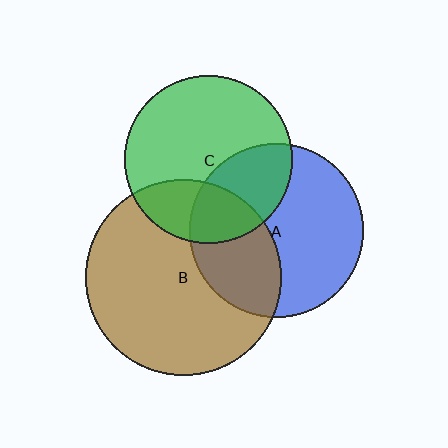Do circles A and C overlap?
Yes.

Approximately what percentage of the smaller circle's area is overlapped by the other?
Approximately 35%.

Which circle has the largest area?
Circle B (brown).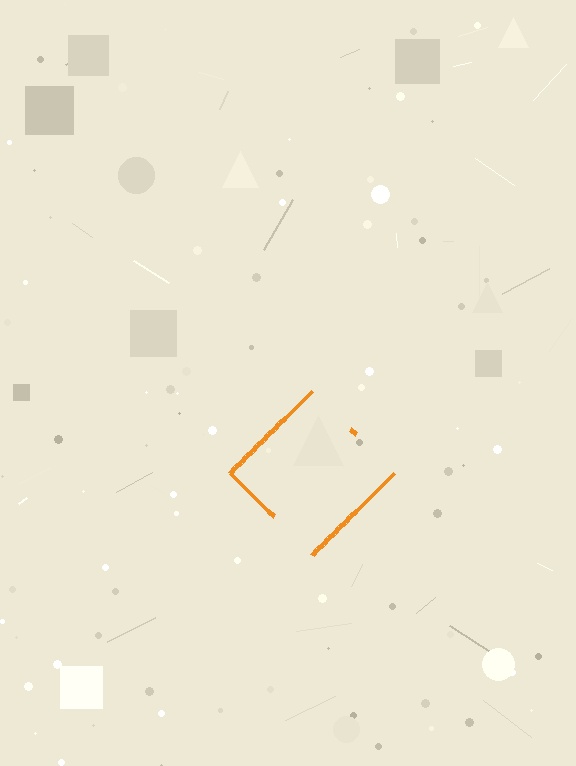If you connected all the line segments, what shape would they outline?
They would outline a diamond.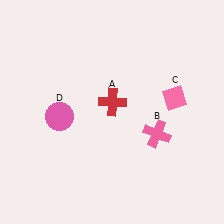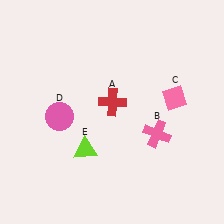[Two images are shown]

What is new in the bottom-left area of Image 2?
A lime triangle (E) was added in the bottom-left area of Image 2.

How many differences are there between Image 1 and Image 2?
There is 1 difference between the two images.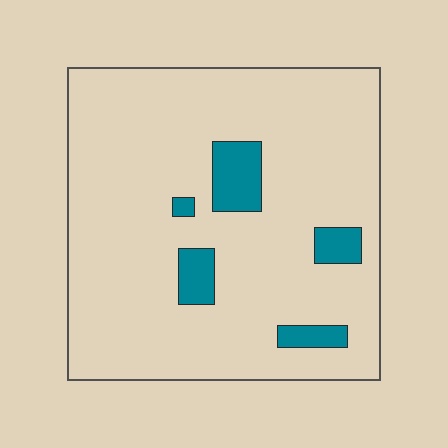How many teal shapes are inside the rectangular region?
5.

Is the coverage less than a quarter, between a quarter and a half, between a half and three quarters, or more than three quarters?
Less than a quarter.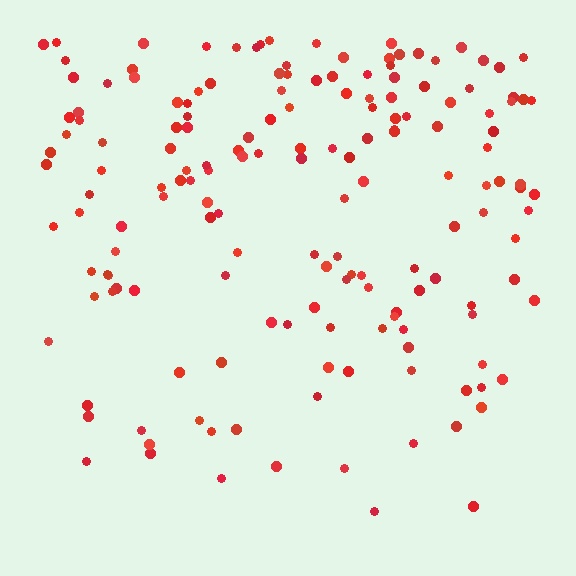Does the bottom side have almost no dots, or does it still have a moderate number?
Still a moderate number, just noticeably fewer than the top.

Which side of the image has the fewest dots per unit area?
The bottom.